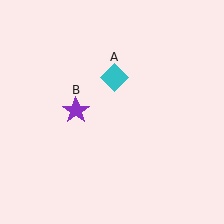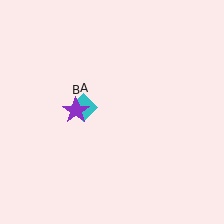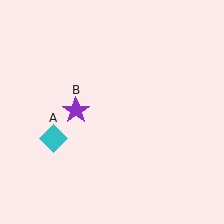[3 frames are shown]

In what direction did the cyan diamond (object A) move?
The cyan diamond (object A) moved down and to the left.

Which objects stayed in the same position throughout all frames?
Purple star (object B) remained stationary.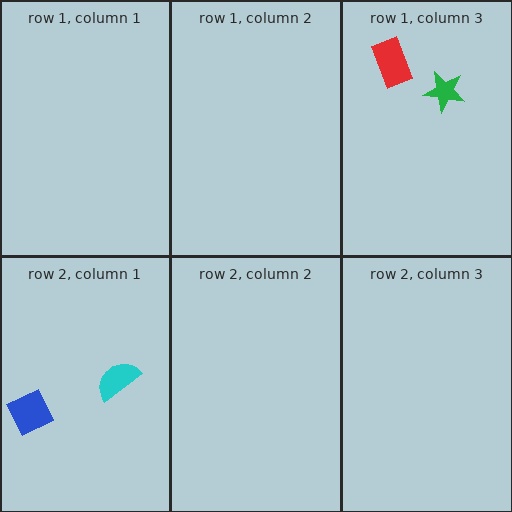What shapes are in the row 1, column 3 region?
The red rectangle, the green star.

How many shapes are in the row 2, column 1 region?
2.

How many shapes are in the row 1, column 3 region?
2.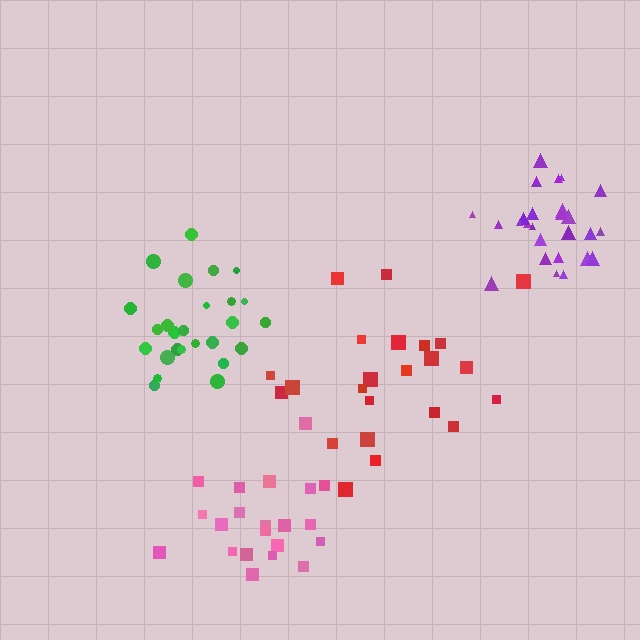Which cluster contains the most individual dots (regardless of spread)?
Purple (27).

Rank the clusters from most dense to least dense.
purple, green, pink, red.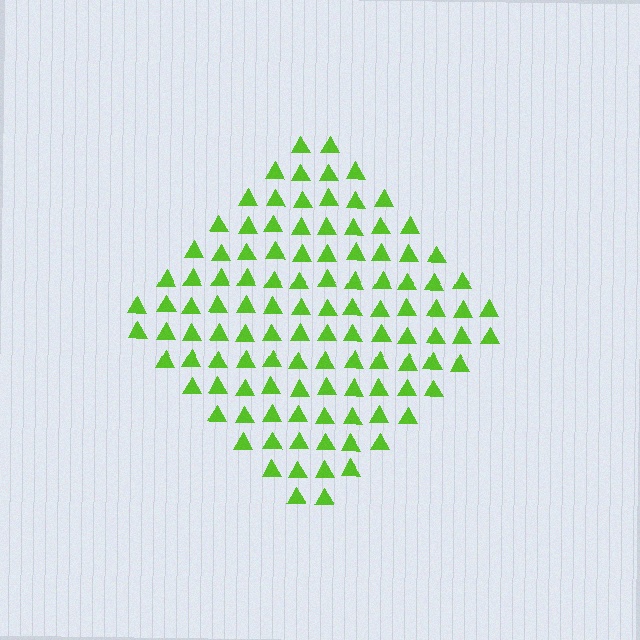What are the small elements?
The small elements are triangles.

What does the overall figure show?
The overall figure shows a diamond.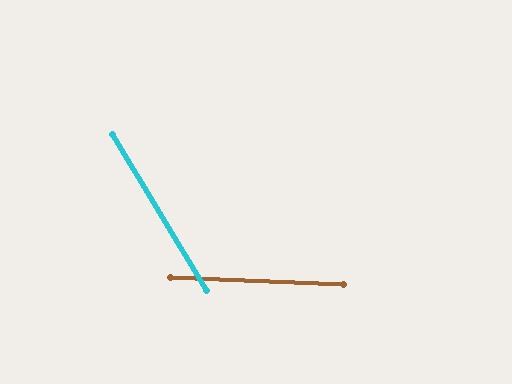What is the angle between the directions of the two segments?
Approximately 56 degrees.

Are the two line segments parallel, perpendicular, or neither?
Neither parallel nor perpendicular — they differ by about 56°.